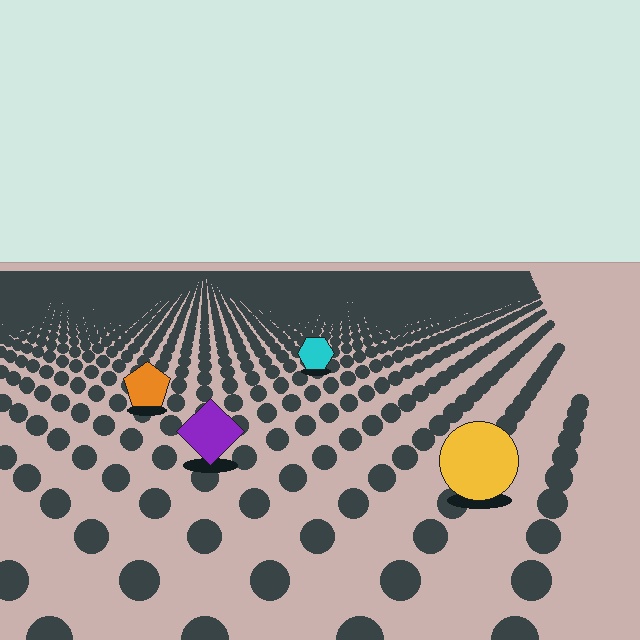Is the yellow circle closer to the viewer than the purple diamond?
Yes. The yellow circle is closer — you can tell from the texture gradient: the ground texture is coarser near it.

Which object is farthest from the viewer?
The cyan hexagon is farthest from the viewer. It appears smaller and the ground texture around it is denser.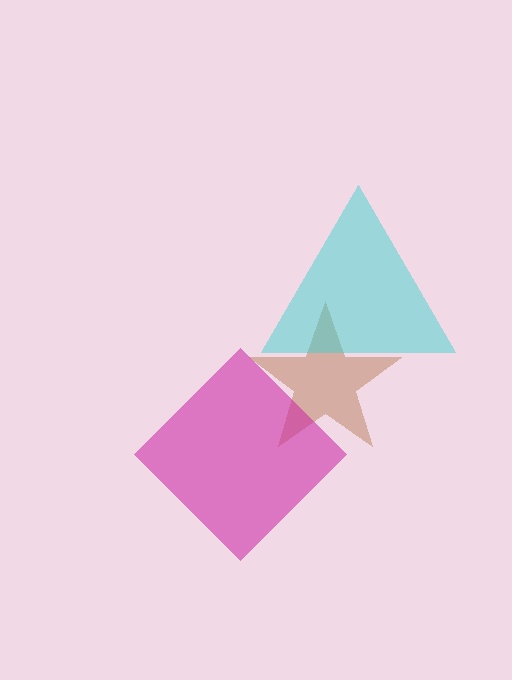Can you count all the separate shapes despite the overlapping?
Yes, there are 3 separate shapes.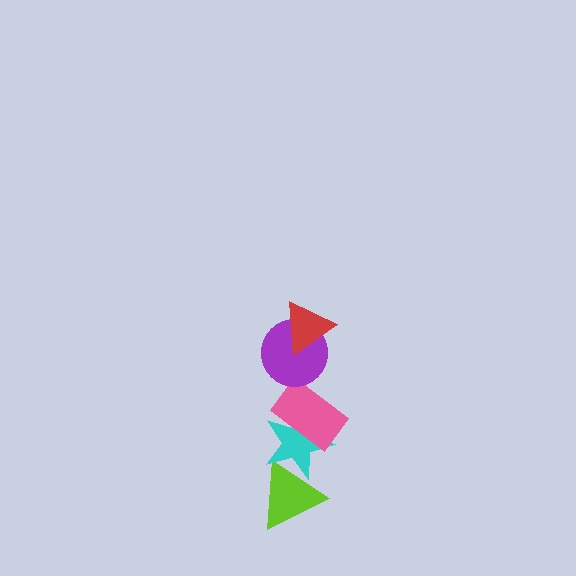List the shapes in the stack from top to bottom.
From top to bottom: the red triangle, the purple circle, the pink rectangle, the cyan star, the lime triangle.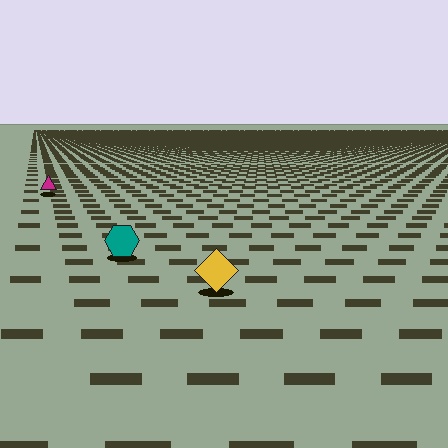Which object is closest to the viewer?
The yellow diamond is closest. The texture marks near it are larger and more spread out.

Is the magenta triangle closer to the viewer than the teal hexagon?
No. The teal hexagon is closer — you can tell from the texture gradient: the ground texture is coarser near it.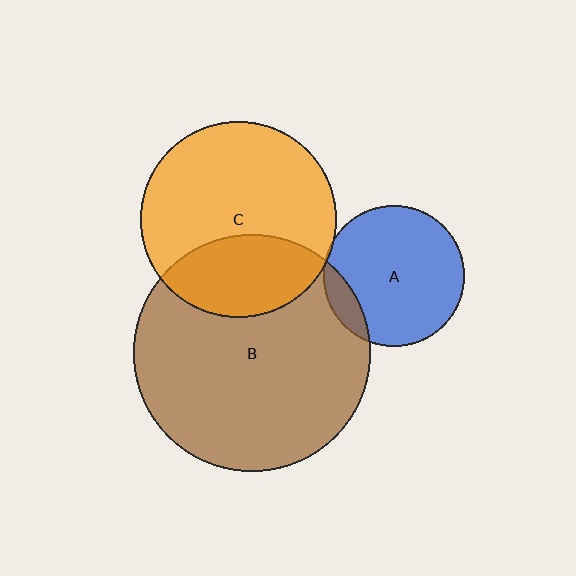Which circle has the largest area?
Circle B (brown).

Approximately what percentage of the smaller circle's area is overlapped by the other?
Approximately 10%.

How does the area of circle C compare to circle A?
Approximately 1.9 times.